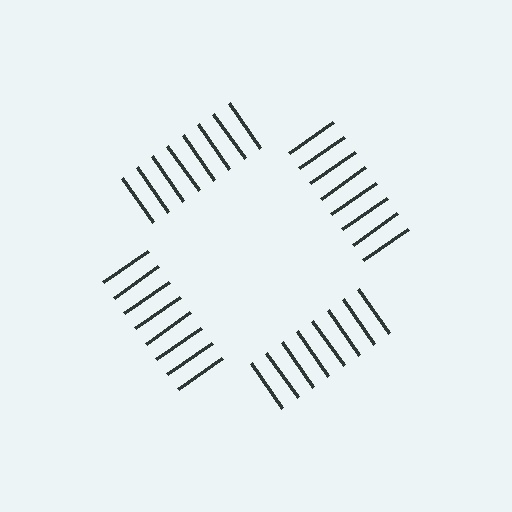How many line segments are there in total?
32 — 8 along each of the 4 edges.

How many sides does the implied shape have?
4 sides — the line-ends trace a square.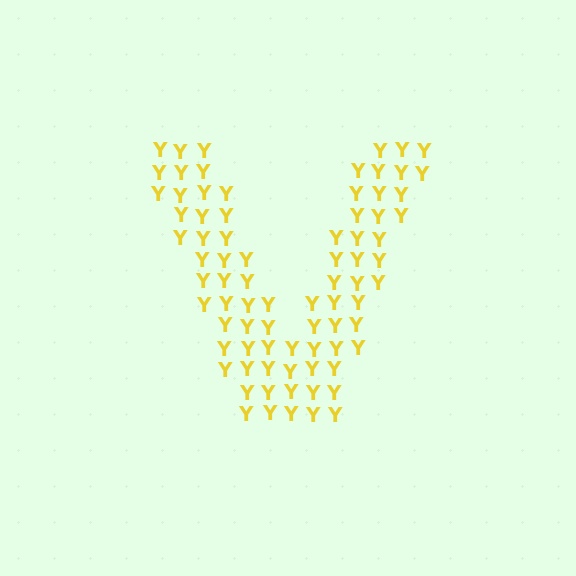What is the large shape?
The large shape is the letter V.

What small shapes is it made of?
It is made of small letter Y's.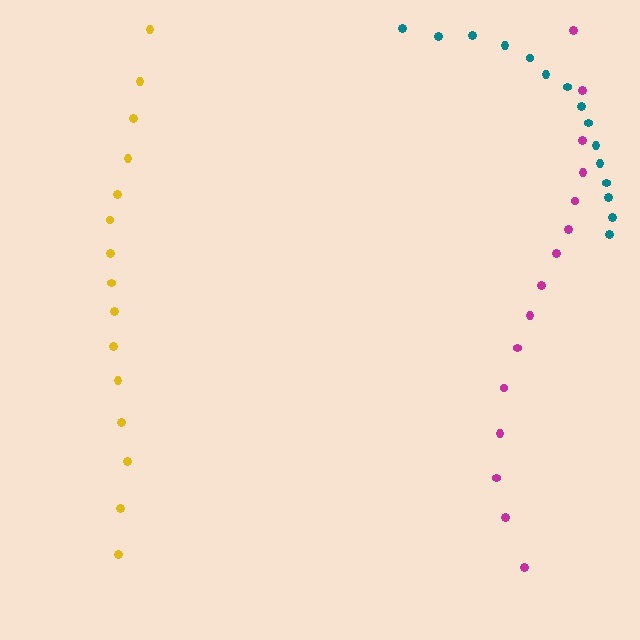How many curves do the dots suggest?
There are 3 distinct paths.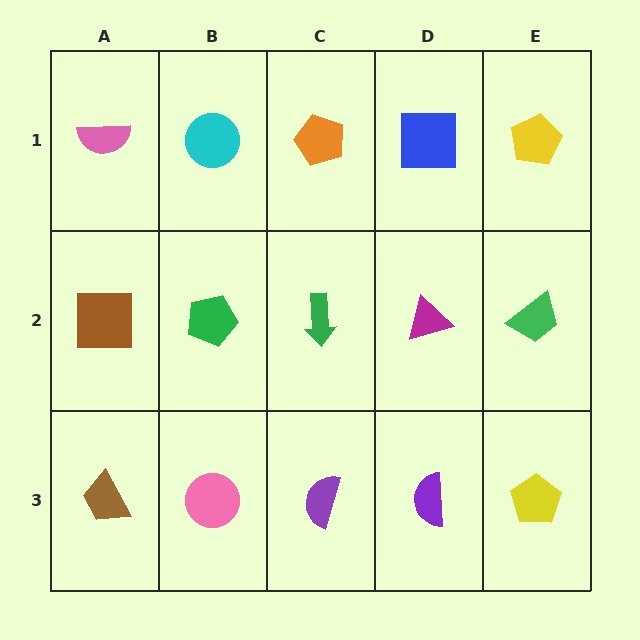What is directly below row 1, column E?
A green trapezoid.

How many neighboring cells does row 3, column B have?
3.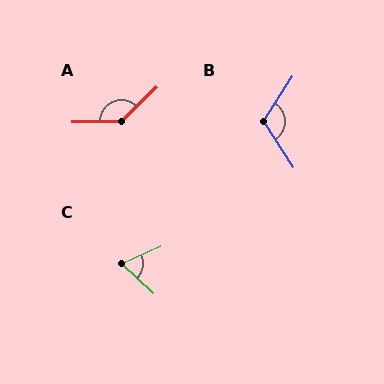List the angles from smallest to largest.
C (67°), B (114°), A (136°).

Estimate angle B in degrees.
Approximately 114 degrees.